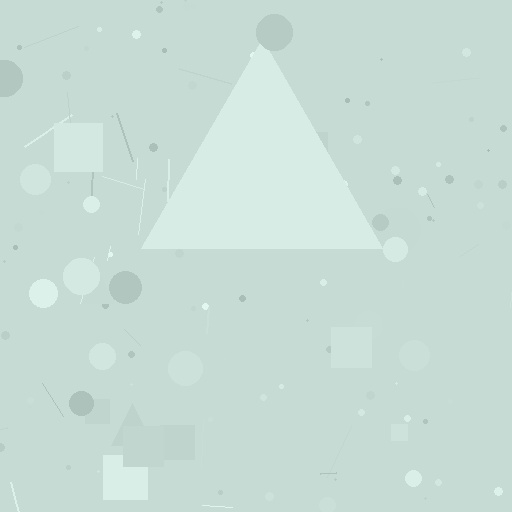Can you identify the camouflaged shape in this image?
The camouflaged shape is a triangle.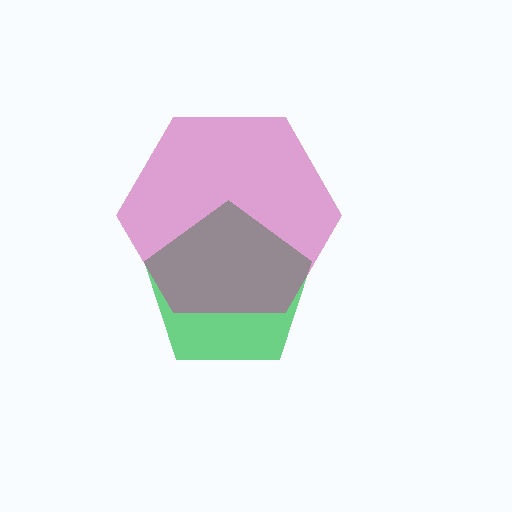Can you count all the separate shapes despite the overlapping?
Yes, there are 2 separate shapes.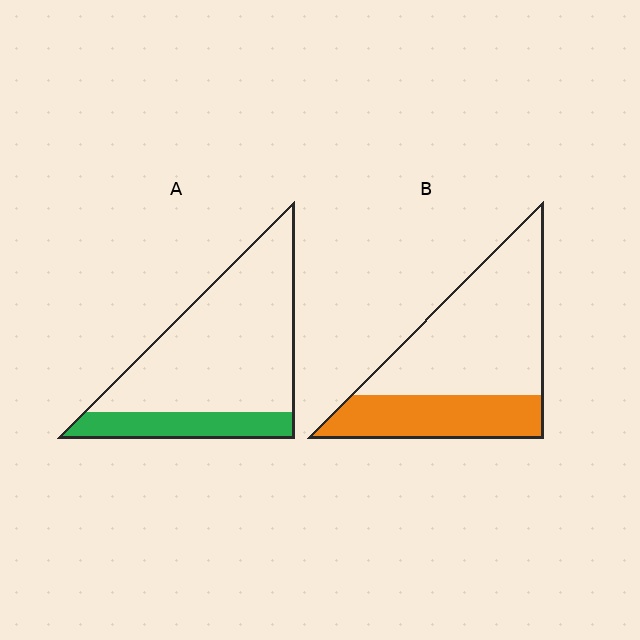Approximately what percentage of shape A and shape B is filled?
A is approximately 20% and B is approximately 35%.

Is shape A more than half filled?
No.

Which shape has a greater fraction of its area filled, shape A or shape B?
Shape B.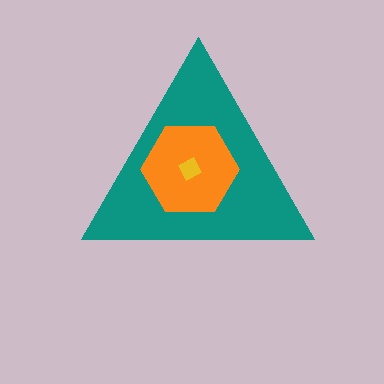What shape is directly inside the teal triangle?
The orange hexagon.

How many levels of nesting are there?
3.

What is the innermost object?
The yellow diamond.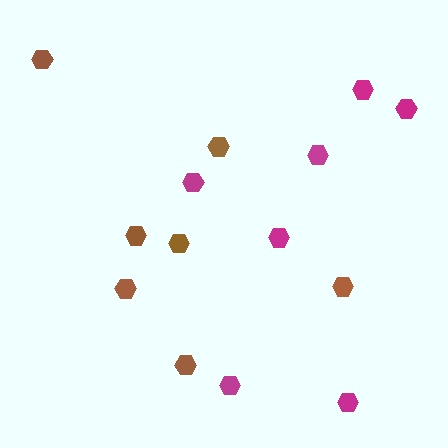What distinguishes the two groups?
There are 2 groups: one group of brown hexagons (7) and one group of magenta hexagons (7).